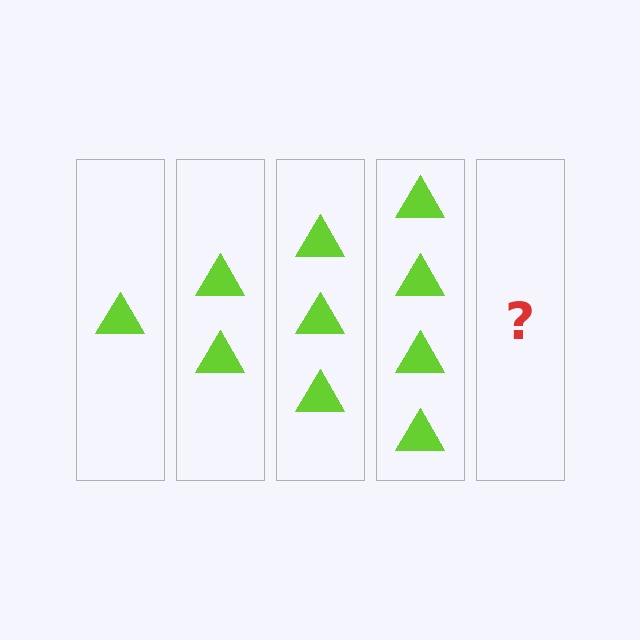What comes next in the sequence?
The next element should be 5 triangles.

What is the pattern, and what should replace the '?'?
The pattern is that each step adds one more triangle. The '?' should be 5 triangles.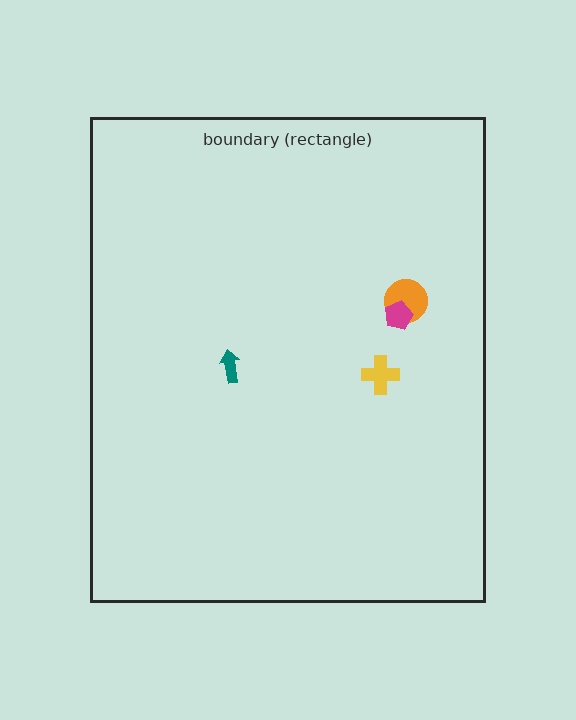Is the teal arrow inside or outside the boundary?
Inside.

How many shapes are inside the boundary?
4 inside, 0 outside.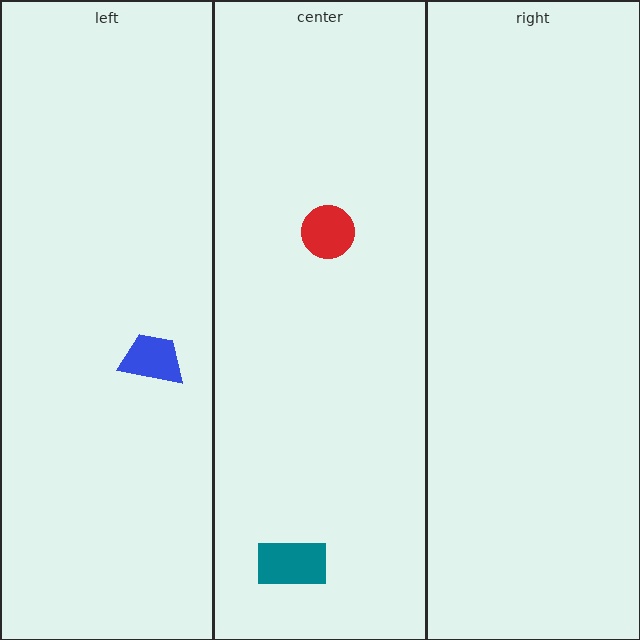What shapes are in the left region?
The blue trapezoid.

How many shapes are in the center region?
2.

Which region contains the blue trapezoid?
The left region.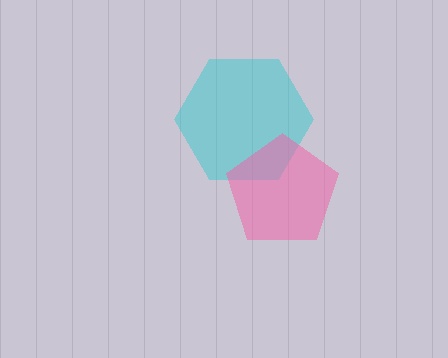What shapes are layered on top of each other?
The layered shapes are: a cyan hexagon, a pink pentagon.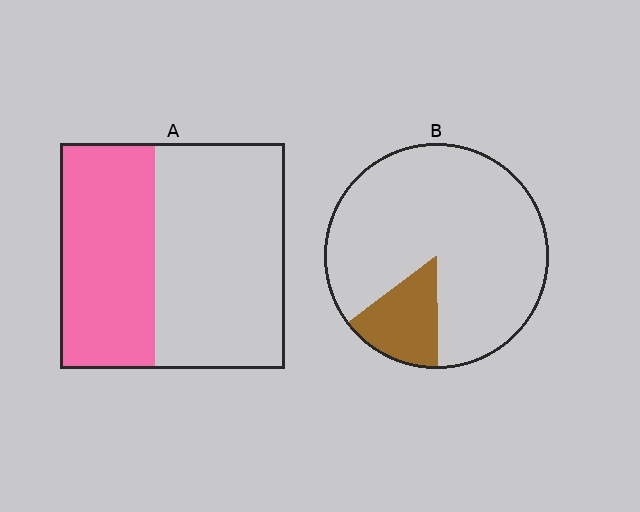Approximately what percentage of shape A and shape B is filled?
A is approximately 40% and B is approximately 15%.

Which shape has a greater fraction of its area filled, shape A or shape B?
Shape A.